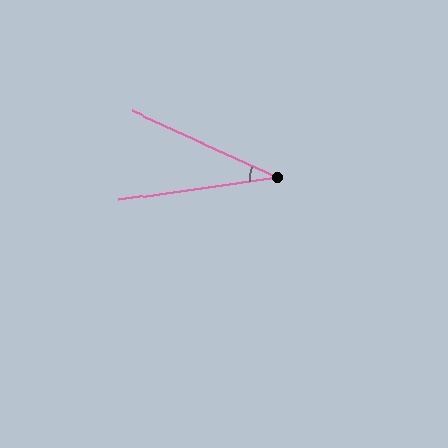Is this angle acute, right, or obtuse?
It is acute.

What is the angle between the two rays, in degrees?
Approximately 33 degrees.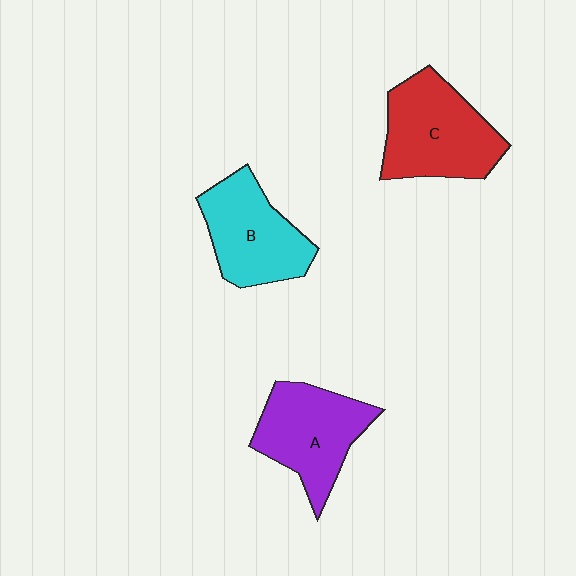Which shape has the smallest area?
Shape B (cyan).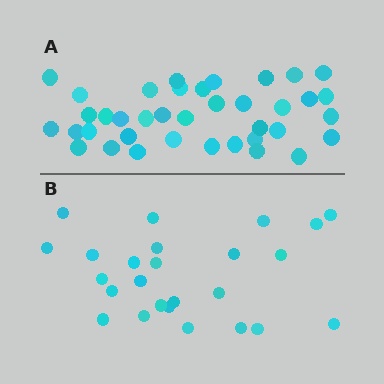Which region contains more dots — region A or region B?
Region A (the top region) has more dots.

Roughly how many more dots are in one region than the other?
Region A has approximately 15 more dots than region B.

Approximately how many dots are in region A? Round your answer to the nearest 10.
About 40 dots. (The exact count is 38, which rounds to 40.)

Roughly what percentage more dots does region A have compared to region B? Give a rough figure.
About 50% more.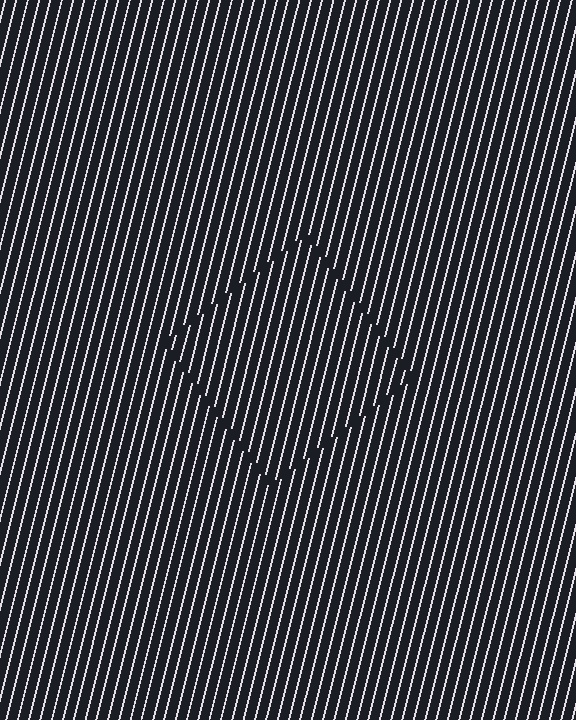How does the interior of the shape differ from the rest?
The interior of the shape contains the same grating, shifted by half a period — the contour is defined by the phase discontinuity where line-ends from the inner and outer gratings abut.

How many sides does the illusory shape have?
4 sides — the line-ends trace a square.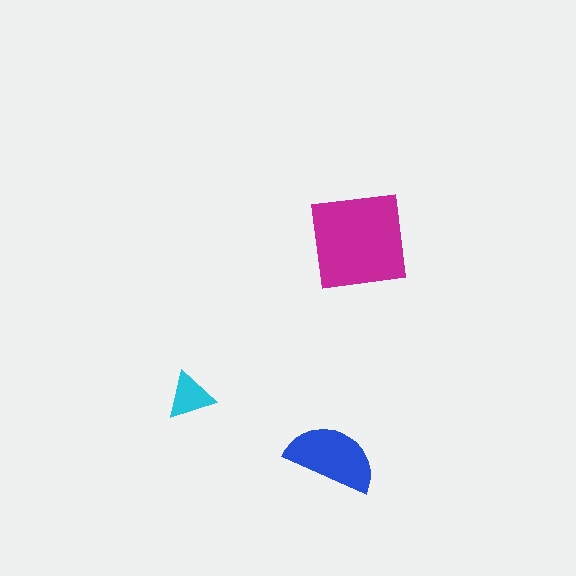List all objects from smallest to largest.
The cyan triangle, the blue semicircle, the magenta square.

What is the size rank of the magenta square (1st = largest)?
1st.